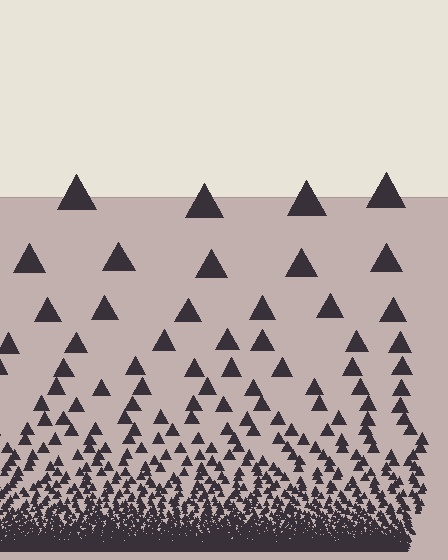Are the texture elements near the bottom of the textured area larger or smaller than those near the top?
Smaller. The gradient is inverted — elements near the bottom are smaller and denser.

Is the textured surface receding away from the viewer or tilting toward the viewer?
The surface appears to tilt toward the viewer. Texture elements get larger and sparser toward the top.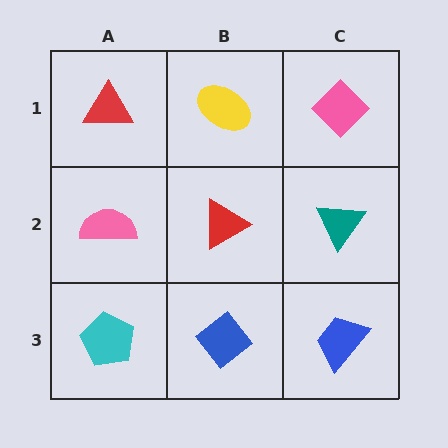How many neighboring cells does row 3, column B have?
3.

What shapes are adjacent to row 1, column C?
A teal triangle (row 2, column C), a yellow ellipse (row 1, column B).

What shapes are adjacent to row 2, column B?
A yellow ellipse (row 1, column B), a blue diamond (row 3, column B), a pink semicircle (row 2, column A), a teal triangle (row 2, column C).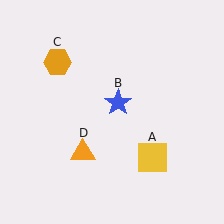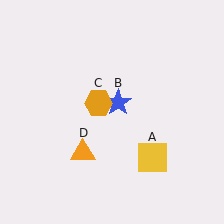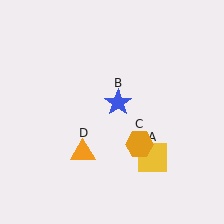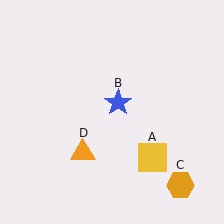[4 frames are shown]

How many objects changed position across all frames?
1 object changed position: orange hexagon (object C).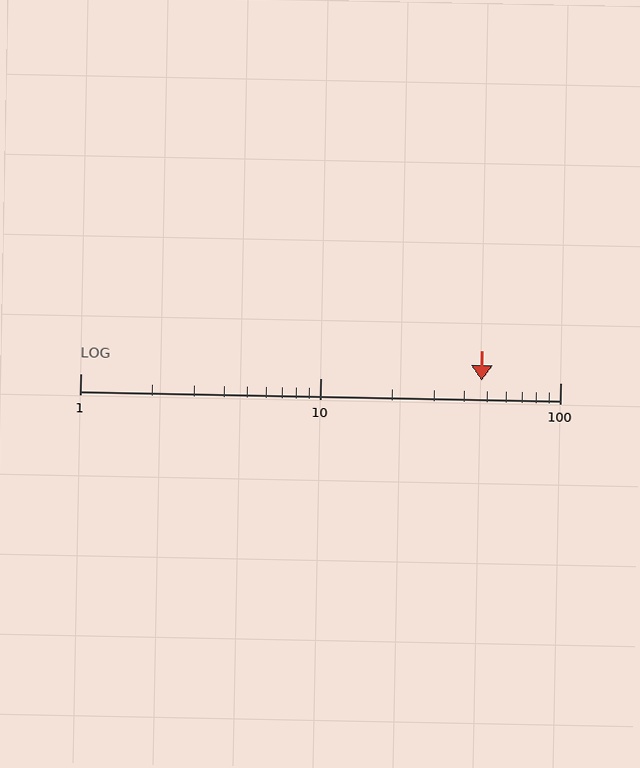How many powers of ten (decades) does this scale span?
The scale spans 2 decades, from 1 to 100.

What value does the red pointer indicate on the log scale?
The pointer indicates approximately 47.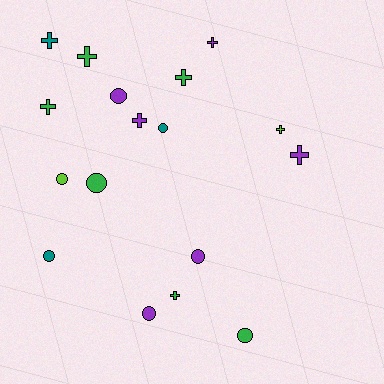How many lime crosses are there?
There is 1 lime cross.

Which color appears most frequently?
Purple, with 6 objects.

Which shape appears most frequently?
Cross, with 9 objects.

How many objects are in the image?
There are 17 objects.